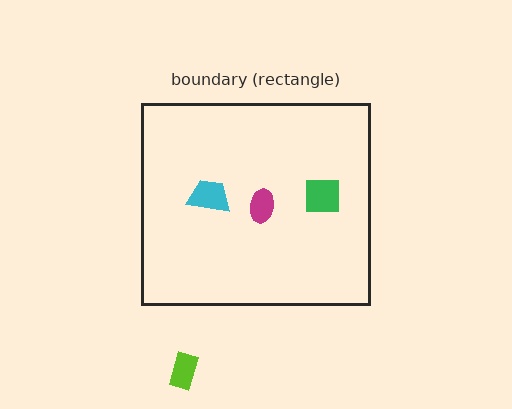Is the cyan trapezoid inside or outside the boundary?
Inside.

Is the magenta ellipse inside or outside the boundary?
Inside.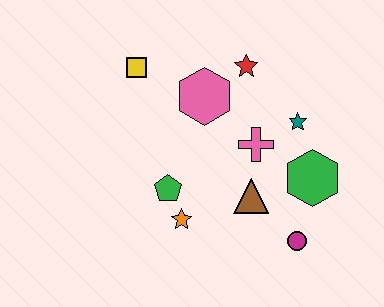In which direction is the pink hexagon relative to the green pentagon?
The pink hexagon is above the green pentagon.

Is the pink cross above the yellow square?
No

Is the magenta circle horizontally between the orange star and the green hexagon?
Yes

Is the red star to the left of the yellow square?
No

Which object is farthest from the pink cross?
The yellow square is farthest from the pink cross.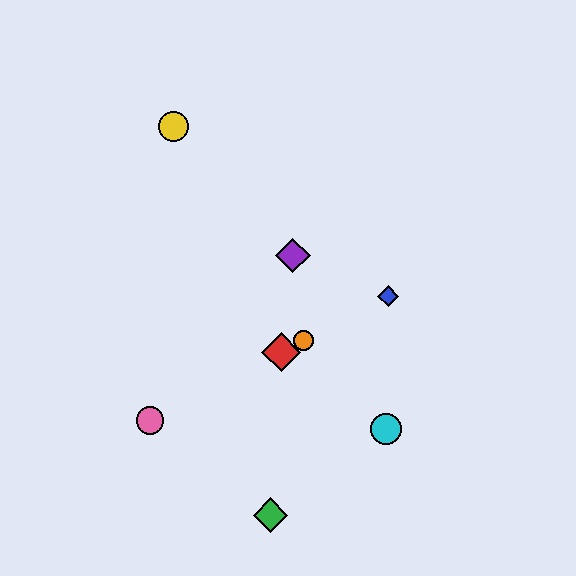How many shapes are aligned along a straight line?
4 shapes (the red diamond, the blue diamond, the orange circle, the pink circle) are aligned along a straight line.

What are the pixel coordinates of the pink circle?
The pink circle is at (150, 420).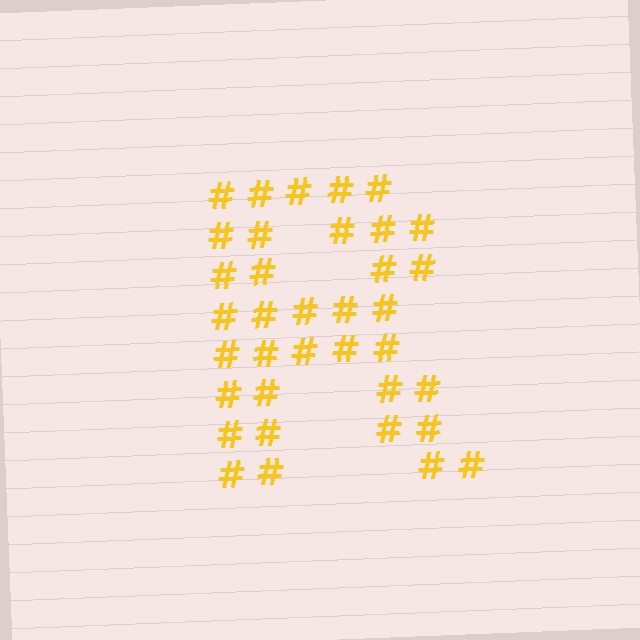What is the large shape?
The large shape is the letter R.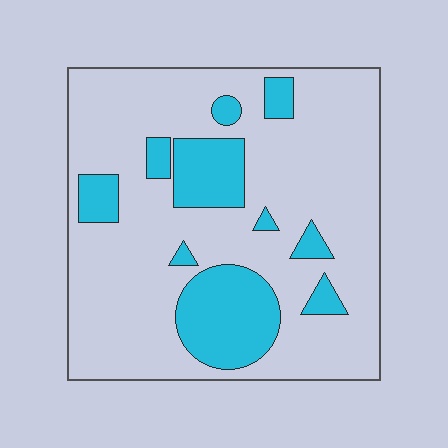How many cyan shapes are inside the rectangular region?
10.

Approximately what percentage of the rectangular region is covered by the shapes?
Approximately 20%.